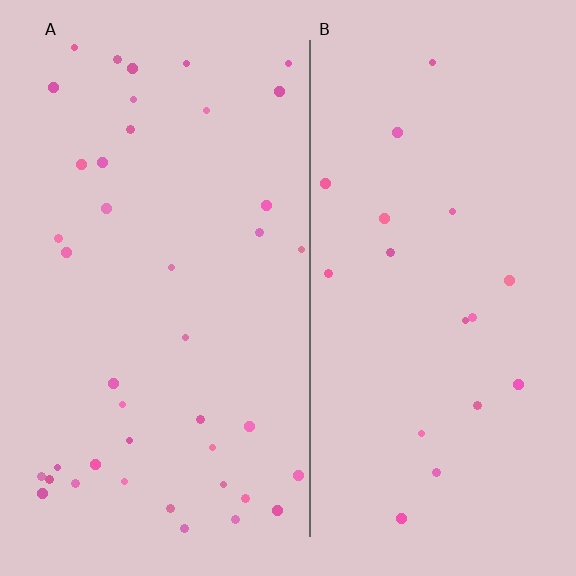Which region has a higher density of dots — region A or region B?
A (the left).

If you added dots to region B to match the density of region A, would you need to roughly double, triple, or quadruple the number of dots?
Approximately double.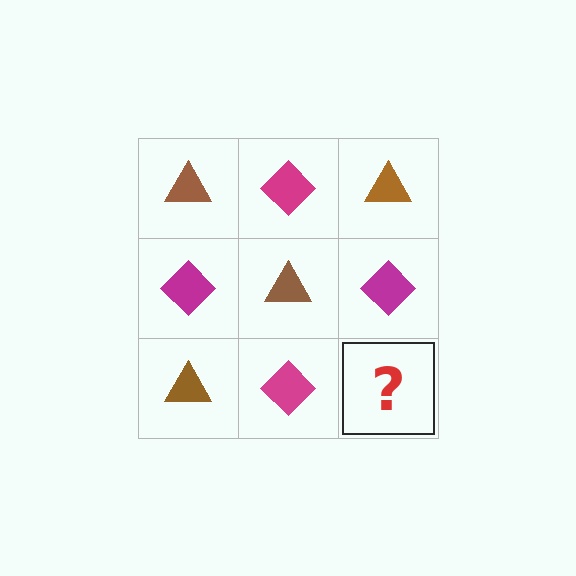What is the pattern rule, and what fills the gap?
The rule is that it alternates brown triangle and magenta diamond in a checkerboard pattern. The gap should be filled with a brown triangle.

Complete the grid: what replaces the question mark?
The question mark should be replaced with a brown triangle.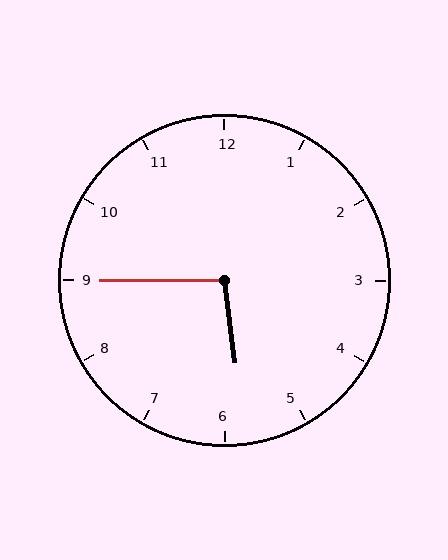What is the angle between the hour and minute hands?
Approximately 98 degrees.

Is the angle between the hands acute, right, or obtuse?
It is obtuse.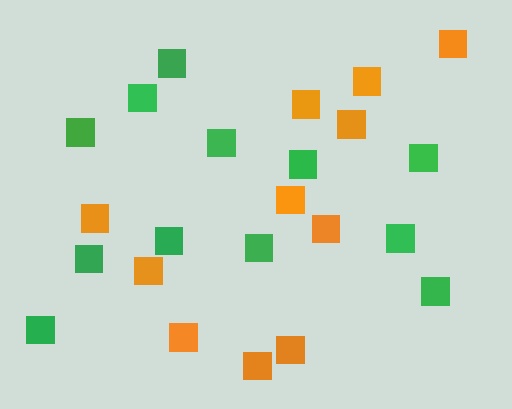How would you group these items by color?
There are 2 groups: one group of green squares (12) and one group of orange squares (11).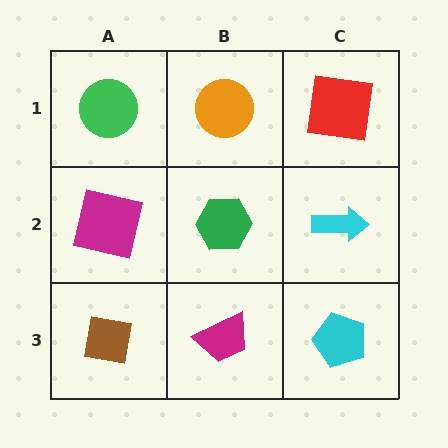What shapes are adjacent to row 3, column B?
A green hexagon (row 2, column B), a brown square (row 3, column A), a cyan pentagon (row 3, column C).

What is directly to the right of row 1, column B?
A red square.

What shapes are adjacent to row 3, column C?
A cyan arrow (row 2, column C), a magenta trapezoid (row 3, column B).